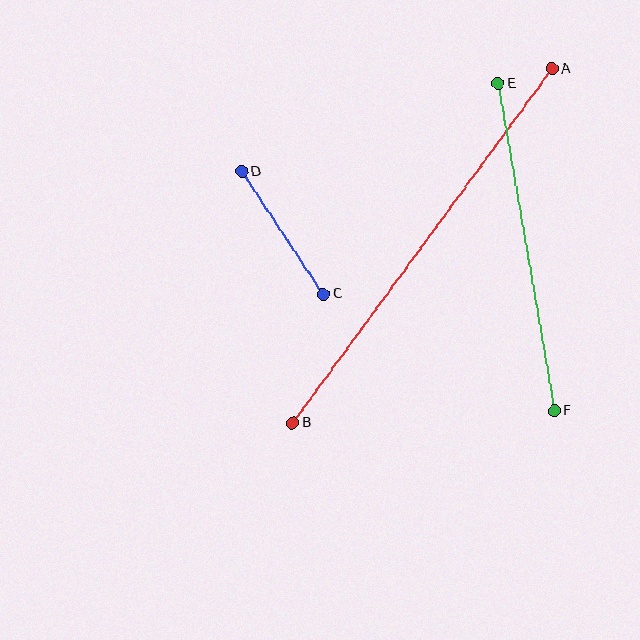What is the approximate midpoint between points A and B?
The midpoint is at approximately (422, 246) pixels.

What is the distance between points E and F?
The distance is approximately 332 pixels.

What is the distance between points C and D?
The distance is approximately 147 pixels.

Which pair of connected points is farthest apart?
Points A and B are farthest apart.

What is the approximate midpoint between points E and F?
The midpoint is at approximately (526, 247) pixels.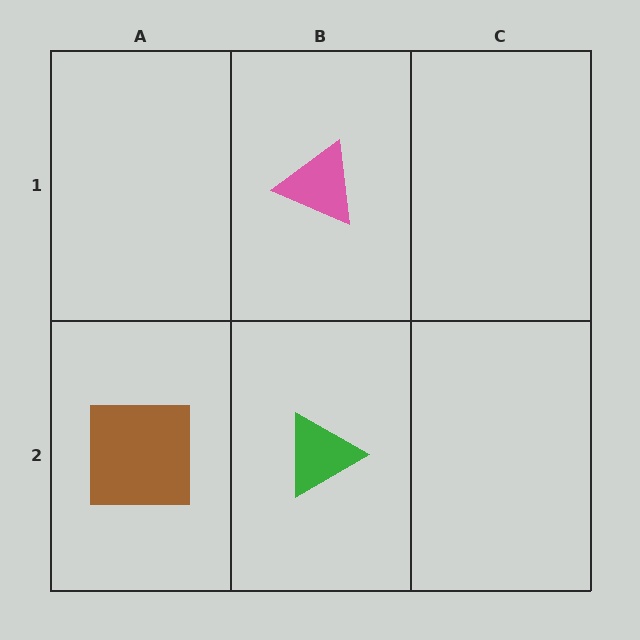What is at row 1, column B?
A pink triangle.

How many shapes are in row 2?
2 shapes.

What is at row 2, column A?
A brown square.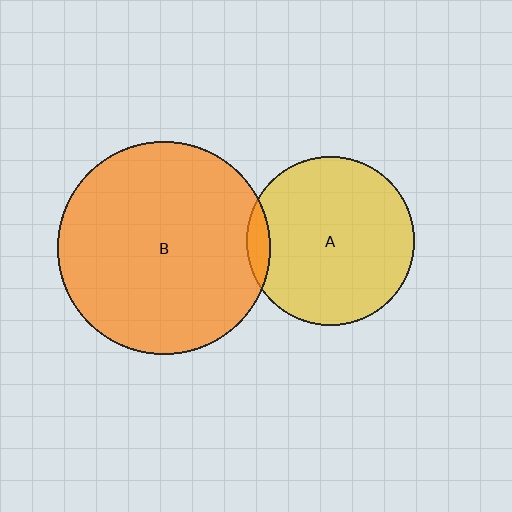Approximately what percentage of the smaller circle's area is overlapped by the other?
Approximately 5%.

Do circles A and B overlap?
Yes.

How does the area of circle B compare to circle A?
Approximately 1.6 times.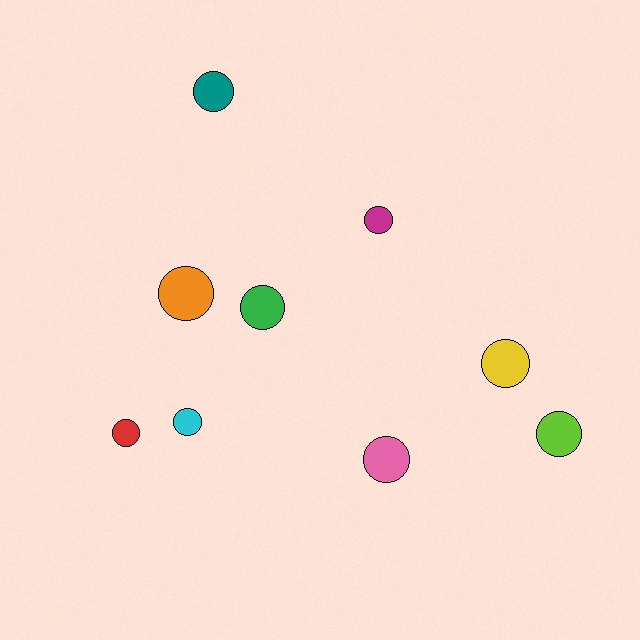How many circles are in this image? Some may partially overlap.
There are 9 circles.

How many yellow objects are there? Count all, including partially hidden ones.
There is 1 yellow object.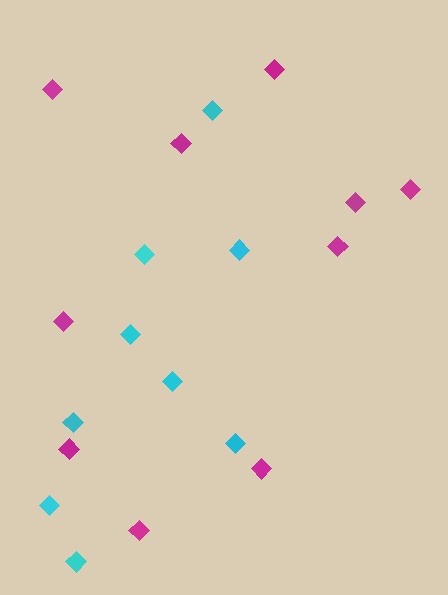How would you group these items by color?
There are 2 groups: one group of cyan diamonds (9) and one group of magenta diamonds (10).